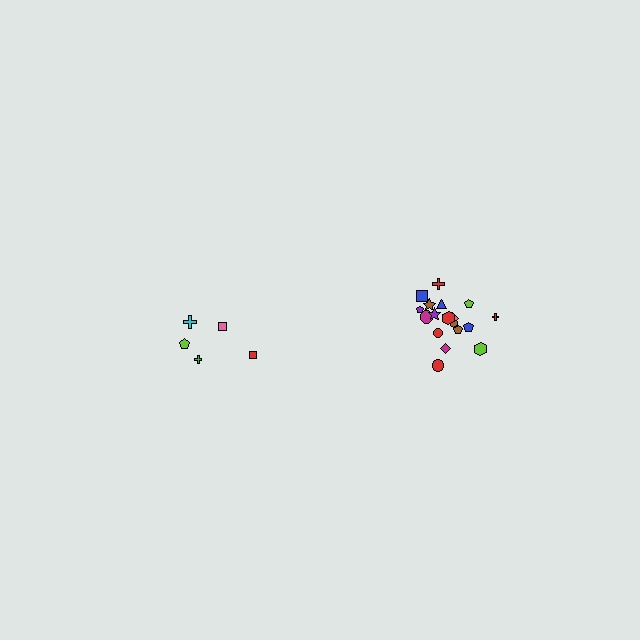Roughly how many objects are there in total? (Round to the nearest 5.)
Roughly 25 objects in total.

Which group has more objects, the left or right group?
The right group.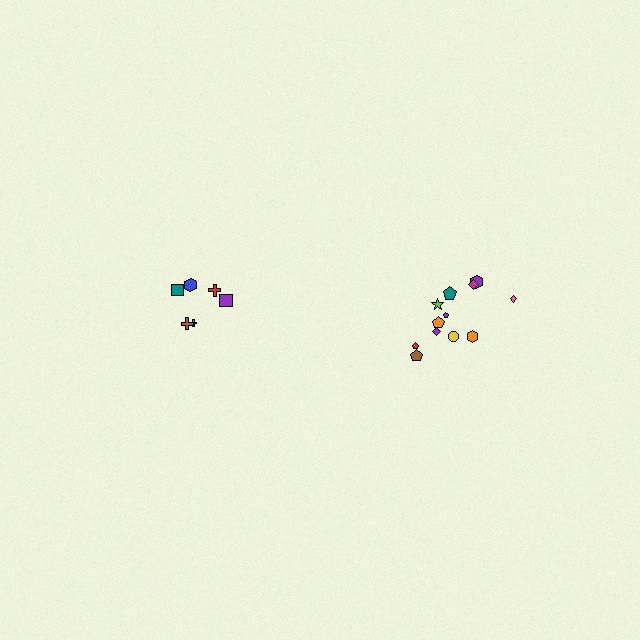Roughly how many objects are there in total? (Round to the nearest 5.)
Roughly 20 objects in total.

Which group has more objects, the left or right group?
The right group.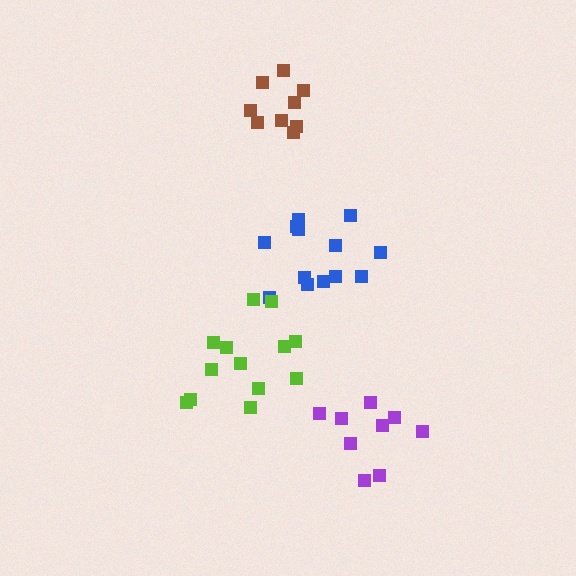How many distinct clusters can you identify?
There are 4 distinct clusters.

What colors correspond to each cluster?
The clusters are colored: blue, lime, brown, purple.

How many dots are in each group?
Group 1: 13 dots, Group 2: 13 dots, Group 3: 9 dots, Group 4: 9 dots (44 total).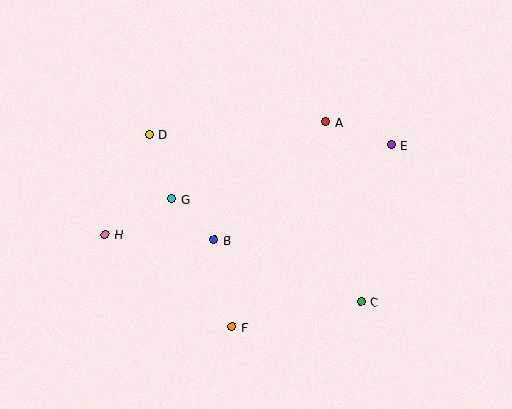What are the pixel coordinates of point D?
Point D is at (149, 134).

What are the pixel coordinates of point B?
Point B is at (214, 240).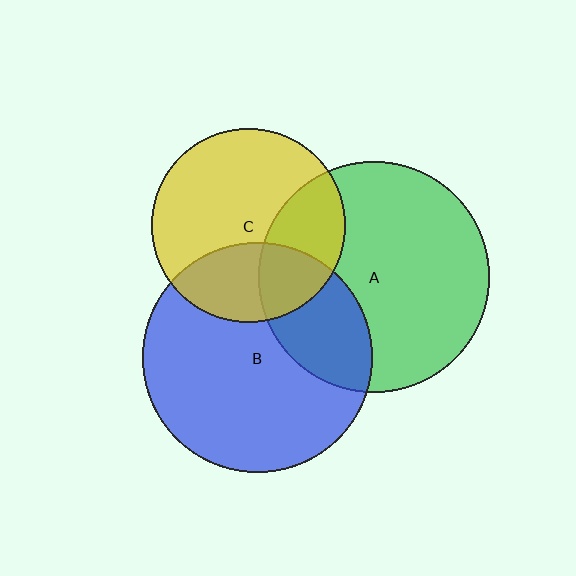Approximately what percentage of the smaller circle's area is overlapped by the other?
Approximately 30%.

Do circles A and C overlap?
Yes.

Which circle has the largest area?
Circle A (green).